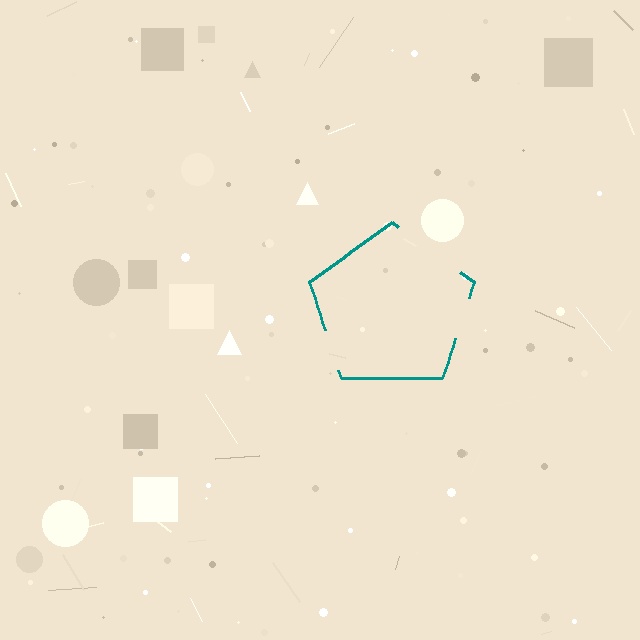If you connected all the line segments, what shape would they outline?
They would outline a pentagon.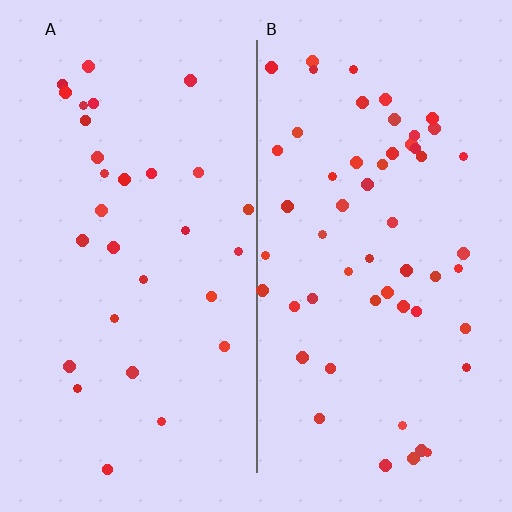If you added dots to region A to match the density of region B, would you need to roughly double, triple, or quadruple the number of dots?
Approximately double.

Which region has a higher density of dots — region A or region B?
B (the right).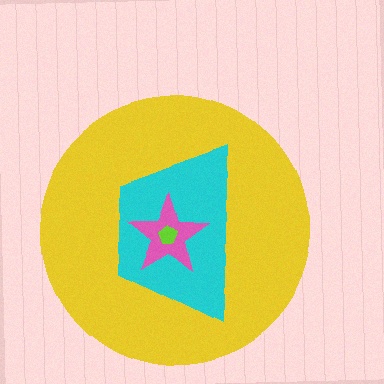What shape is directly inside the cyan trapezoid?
The pink star.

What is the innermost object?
The lime pentagon.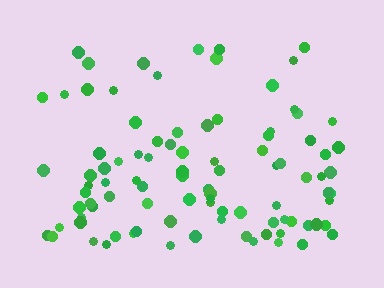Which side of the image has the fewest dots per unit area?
The top.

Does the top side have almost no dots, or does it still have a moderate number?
Still a moderate number, just noticeably fewer than the bottom.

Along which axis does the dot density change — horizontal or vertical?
Vertical.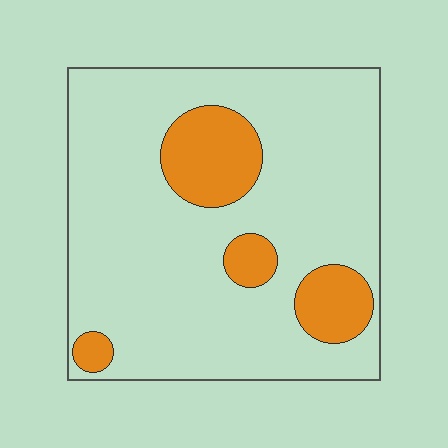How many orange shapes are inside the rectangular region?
4.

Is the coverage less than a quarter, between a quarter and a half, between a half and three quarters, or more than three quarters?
Less than a quarter.